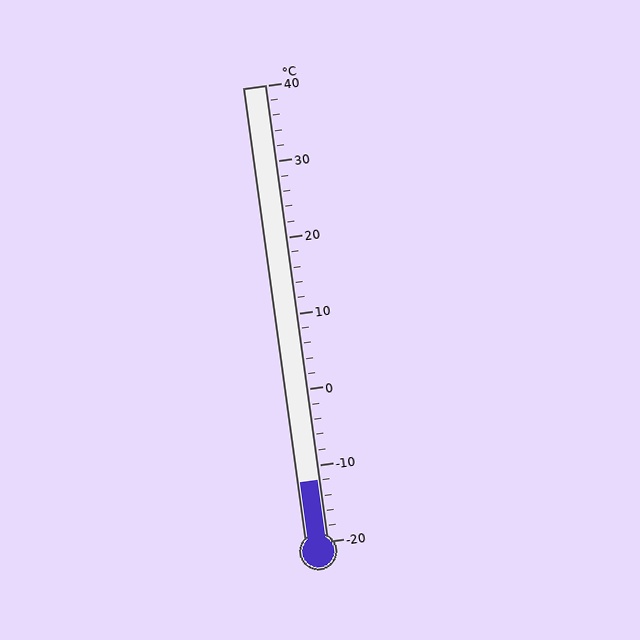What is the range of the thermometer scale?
The thermometer scale ranges from -20°C to 40°C.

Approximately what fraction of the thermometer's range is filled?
The thermometer is filled to approximately 15% of its range.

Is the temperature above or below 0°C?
The temperature is below 0°C.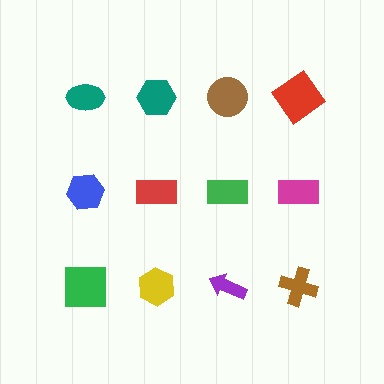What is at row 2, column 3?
A green rectangle.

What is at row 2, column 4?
A magenta rectangle.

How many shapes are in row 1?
4 shapes.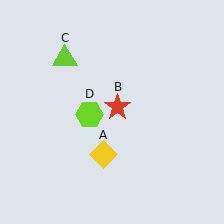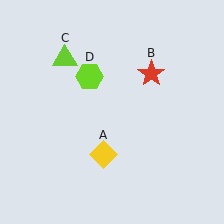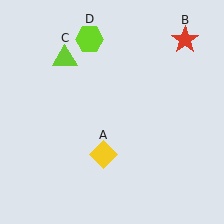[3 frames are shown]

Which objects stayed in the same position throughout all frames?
Yellow diamond (object A) and lime triangle (object C) remained stationary.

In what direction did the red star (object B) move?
The red star (object B) moved up and to the right.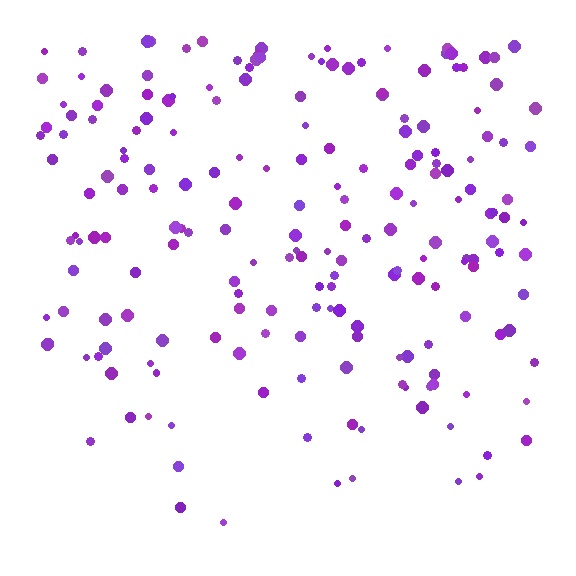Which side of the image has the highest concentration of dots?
The top.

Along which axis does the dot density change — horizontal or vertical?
Vertical.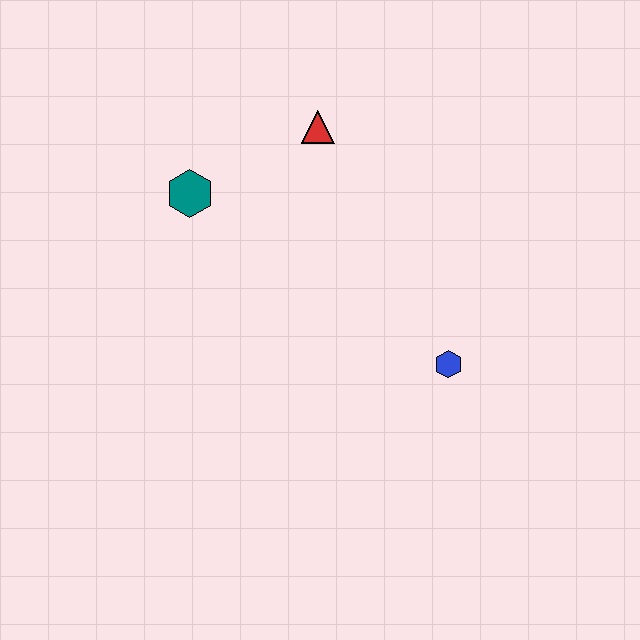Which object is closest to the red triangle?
The teal hexagon is closest to the red triangle.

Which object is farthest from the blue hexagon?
The teal hexagon is farthest from the blue hexagon.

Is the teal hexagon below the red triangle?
Yes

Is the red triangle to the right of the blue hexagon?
No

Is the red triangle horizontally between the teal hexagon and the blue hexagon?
Yes